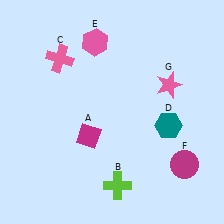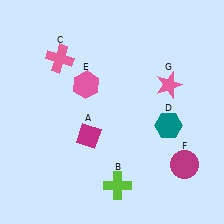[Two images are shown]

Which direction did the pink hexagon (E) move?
The pink hexagon (E) moved down.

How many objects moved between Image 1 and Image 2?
1 object moved between the two images.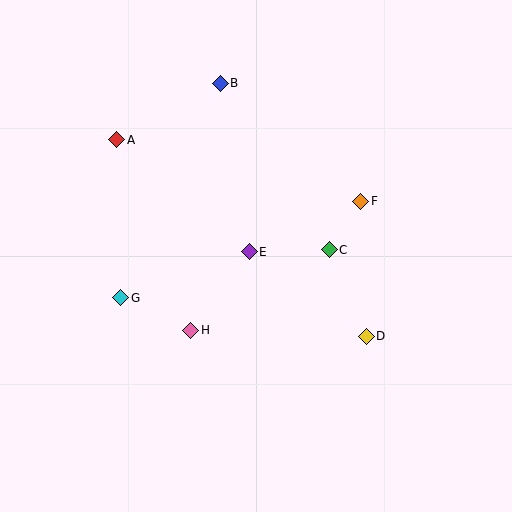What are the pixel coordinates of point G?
Point G is at (121, 298).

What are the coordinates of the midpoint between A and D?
The midpoint between A and D is at (241, 238).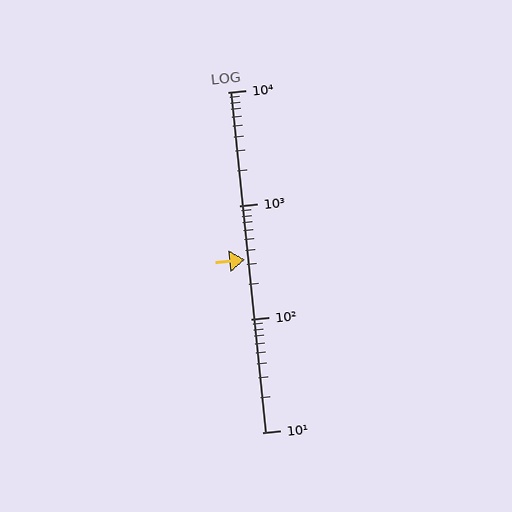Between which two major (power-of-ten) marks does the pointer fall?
The pointer is between 100 and 1000.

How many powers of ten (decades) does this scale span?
The scale spans 3 decades, from 10 to 10000.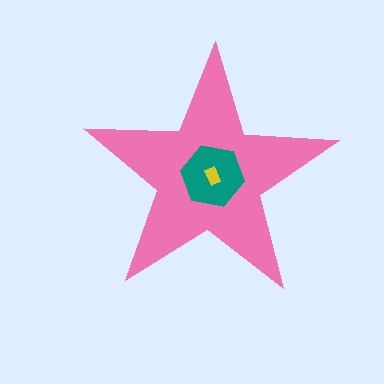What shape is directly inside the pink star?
The teal hexagon.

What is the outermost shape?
The pink star.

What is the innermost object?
The yellow rectangle.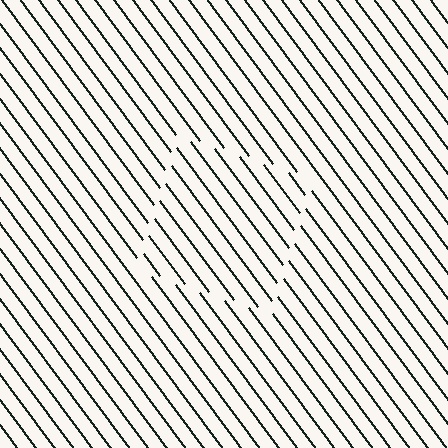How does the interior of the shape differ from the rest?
The interior of the shape contains the same grating, shifted by half a period — the contour is defined by the phase discontinuity where line-ends from the inner and outer gratings abut.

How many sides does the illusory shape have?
4 sides — the line-ends trace a square.